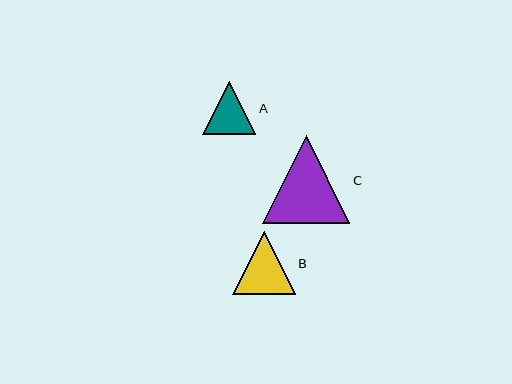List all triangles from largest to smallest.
From largest to smallest: C, B, A.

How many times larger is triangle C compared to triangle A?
Triangle C is approximately 1.7 times the size of triangle A.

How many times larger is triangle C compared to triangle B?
Triangle C is approximately 1.4 times the size of triangle B.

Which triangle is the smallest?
Triangle A is the smallest with a size of approximately 53 pixels.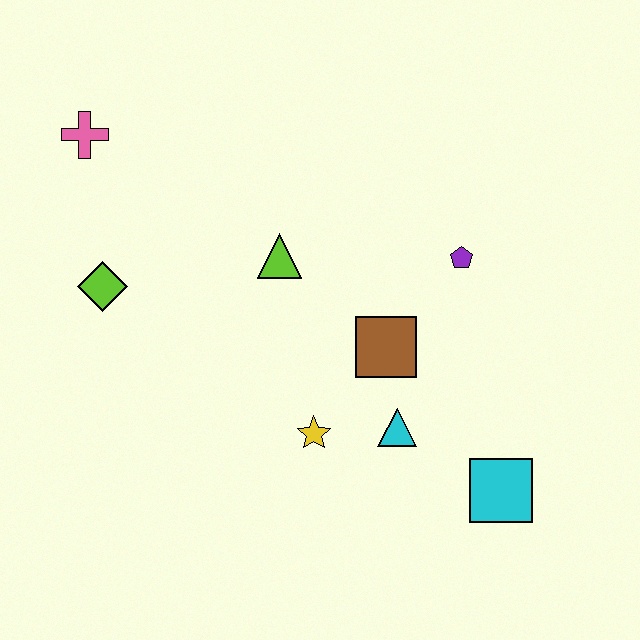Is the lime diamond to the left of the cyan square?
Yes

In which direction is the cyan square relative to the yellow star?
The cyan square is to the right of the yellow star.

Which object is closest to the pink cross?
The lime diamond is closest to the pink cross.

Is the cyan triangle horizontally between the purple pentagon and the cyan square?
No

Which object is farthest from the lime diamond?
The cyan square is farthest from the lime diamond.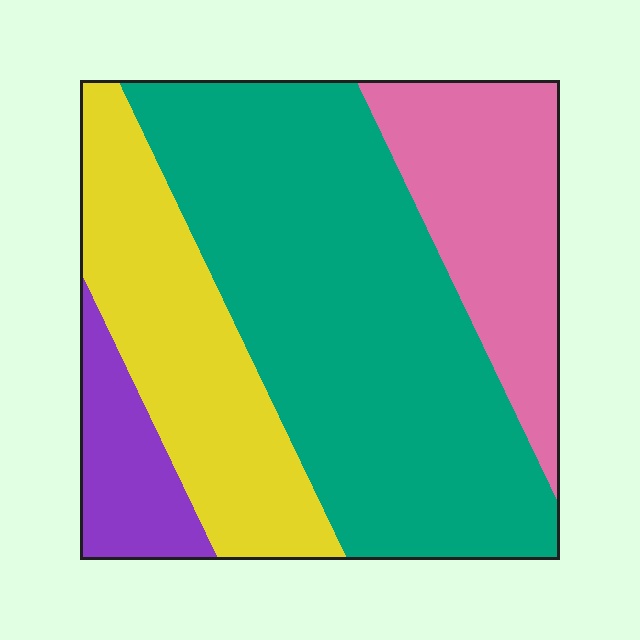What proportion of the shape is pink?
Pink covers roughly 20% of the shape.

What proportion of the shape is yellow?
Yellow takes up about one quarter (1/4) of the shape.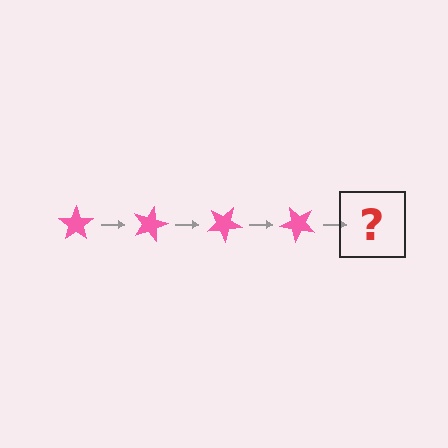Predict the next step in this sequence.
The next step is a pink star rotated 60 degrees.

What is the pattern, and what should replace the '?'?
The pattern is that the star rotates 15 degrees each step. The '?' should be a pink star rotated 60 degrees.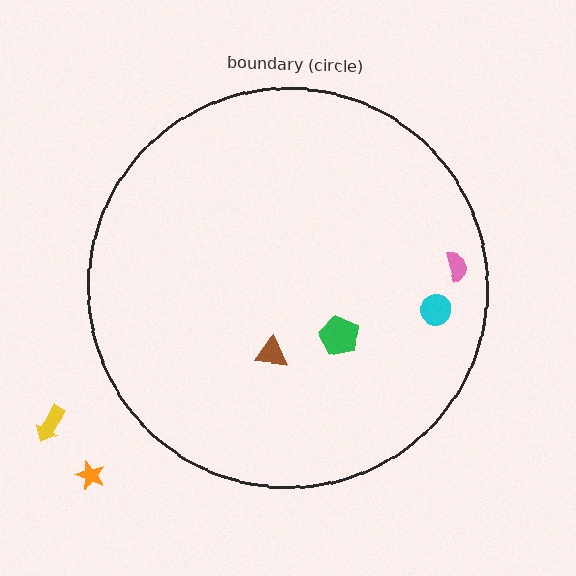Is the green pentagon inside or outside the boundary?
Inside.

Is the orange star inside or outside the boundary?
Outside.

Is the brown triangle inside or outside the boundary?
Inside.